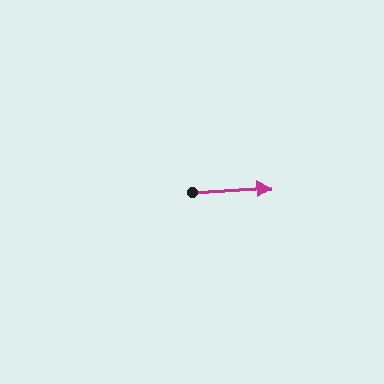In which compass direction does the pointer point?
East.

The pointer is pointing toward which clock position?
Roughly 3 o'clock.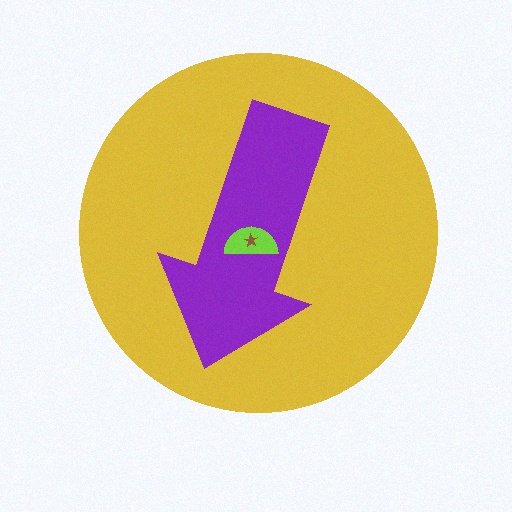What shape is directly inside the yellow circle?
The purple arrow.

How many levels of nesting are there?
4.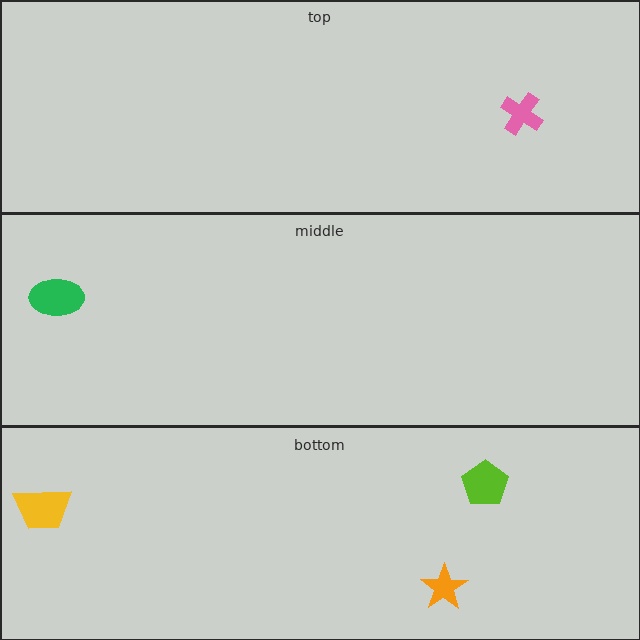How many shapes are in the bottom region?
3.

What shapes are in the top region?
The pink cross.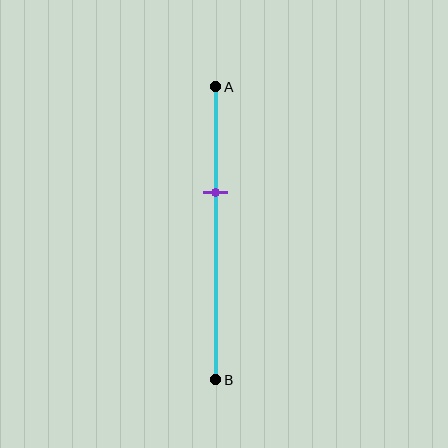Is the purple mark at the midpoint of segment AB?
No, the mark is at about 35% from A, not at the 50% midpoint.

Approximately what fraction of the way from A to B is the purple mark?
The purple mark is approximately 35% of the way from A to B.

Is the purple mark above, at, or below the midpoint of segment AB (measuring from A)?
The purple mark is above the midpoint of segment AB.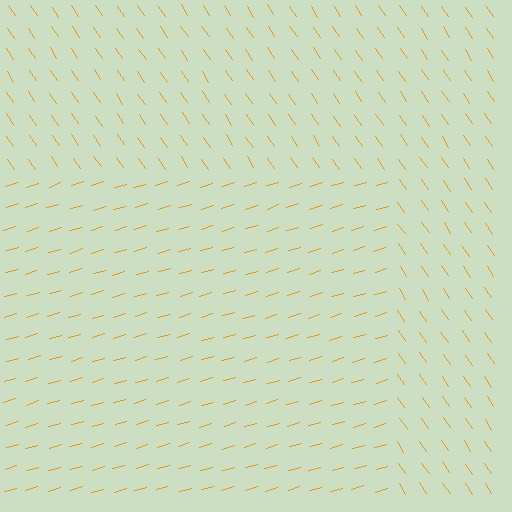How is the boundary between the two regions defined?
The boundary is defined purely by a change in line orientation (approximately 73 degrees difference). All lines are the same color and thickness.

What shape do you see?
I see a rectangle.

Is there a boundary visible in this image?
Yes, there is a texture boundary formed by a change in line orientation.